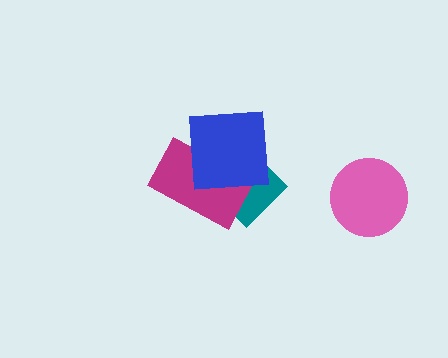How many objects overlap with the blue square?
2 objects overlap with the blue square.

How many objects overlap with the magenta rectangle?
2 objects overlap with the magenta rectangle.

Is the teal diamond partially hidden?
Yes, it is partially covered by another shape.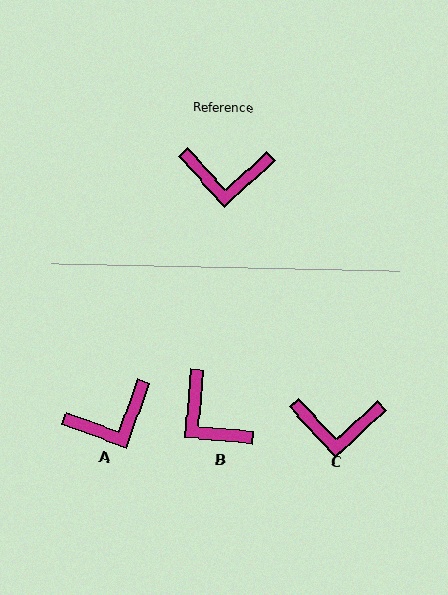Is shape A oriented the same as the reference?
No, it is off by about 27 degrees.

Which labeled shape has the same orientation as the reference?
C.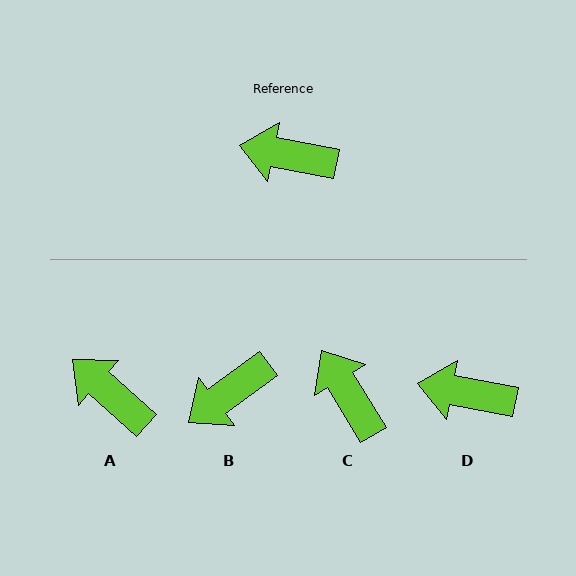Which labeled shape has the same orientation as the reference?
D.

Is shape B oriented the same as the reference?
No, it is off by about 48 degrees.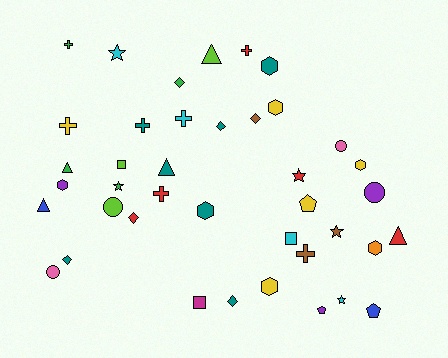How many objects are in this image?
There are 40 objects.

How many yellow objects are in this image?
There are 5 yellow objects.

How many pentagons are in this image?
There are 3 pentagons.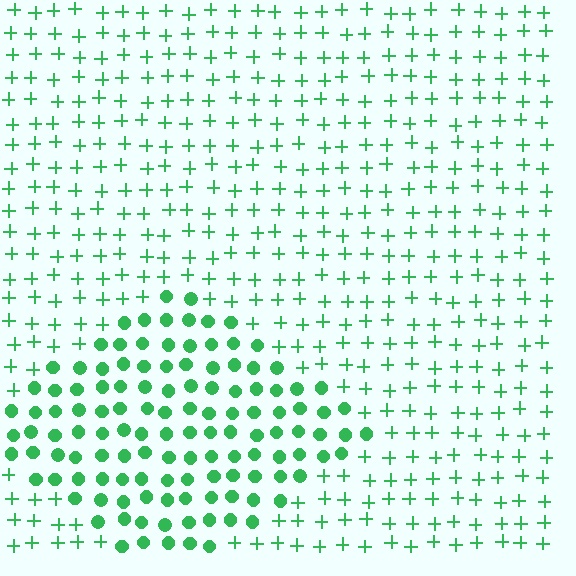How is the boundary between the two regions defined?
The boundary is defined by a change in element shape: circles inside vs. plus signs outside. All elements share the same color and spacing.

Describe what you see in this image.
The image is filled with small green elements arranged in a uniform grid. A diamond-shaped region contains circles, while the surrounding area contains plus signs. The boundary is defined purely by the change in element shape.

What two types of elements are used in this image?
The image uses circles inside the diamond region and plus signs outside it.